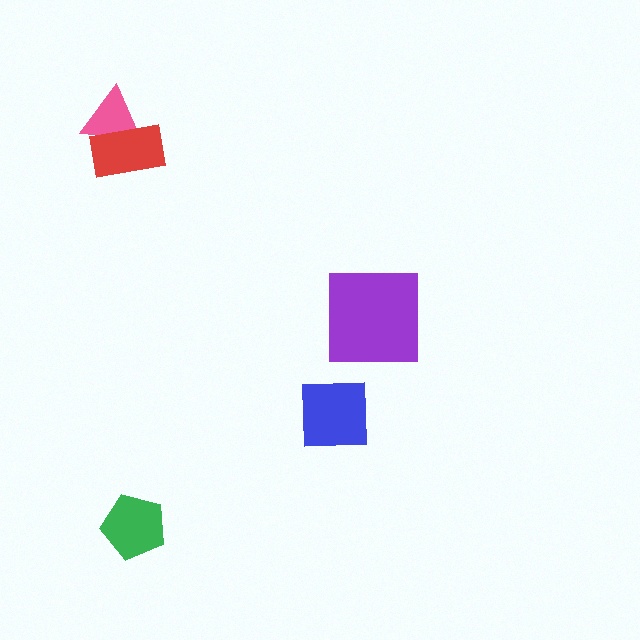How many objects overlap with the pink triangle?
1 object overlaps with the pink triangle.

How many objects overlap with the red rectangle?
1 object overlaps with the red rectangle.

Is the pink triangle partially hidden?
Yes, it is partially covered by another shape.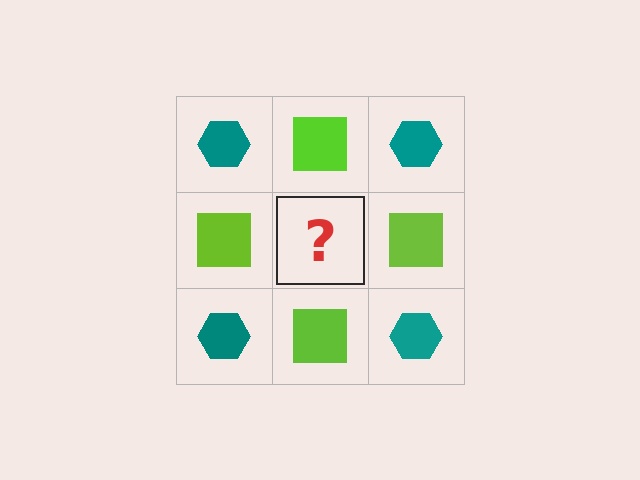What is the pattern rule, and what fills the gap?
The rule is that it alternates teal hexagon and lime square in a checkerboard pattern. The gap should be filled with a teal hexagon.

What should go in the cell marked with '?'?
The missing cell should contain a teal hexagon.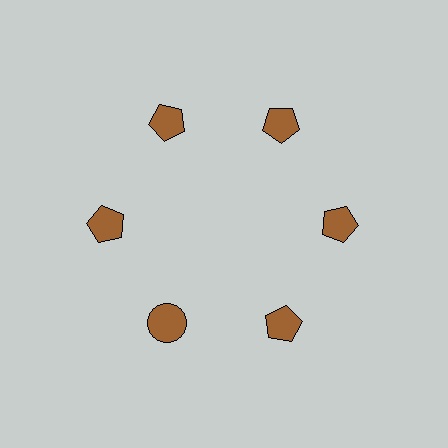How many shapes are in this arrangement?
There are 6 shapes arranged in a ring pattern.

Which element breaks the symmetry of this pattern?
The brown circle at roughly the 7 o'clock position breaks the symmetry. All other shapes are brown pentagons.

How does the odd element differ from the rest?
It has a different shape: circle instead of pentagon.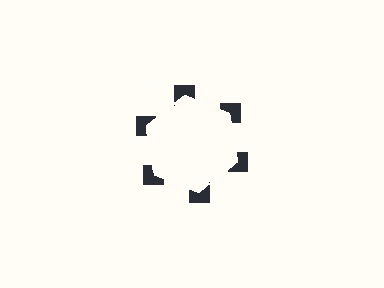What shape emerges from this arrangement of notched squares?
An illusory hexagon — its edges are inferred from the aligned wedge cuts in the notched squares, not physically drawn.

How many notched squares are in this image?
There are 6 — one at each vertex of the illusory hexagon.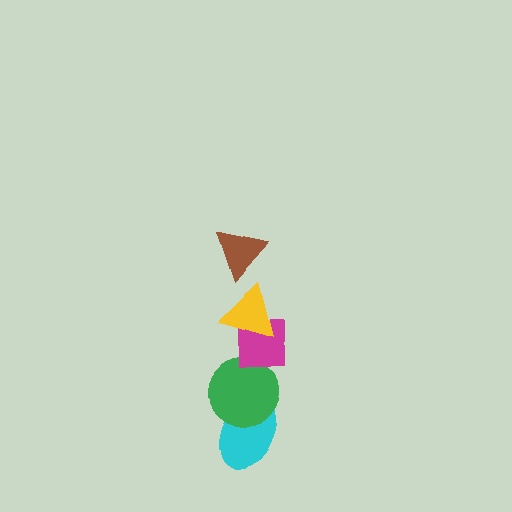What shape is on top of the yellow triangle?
The brown triangle is on top of the yellow triangle.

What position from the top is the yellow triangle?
The yellow triangle is 2nd from the top.